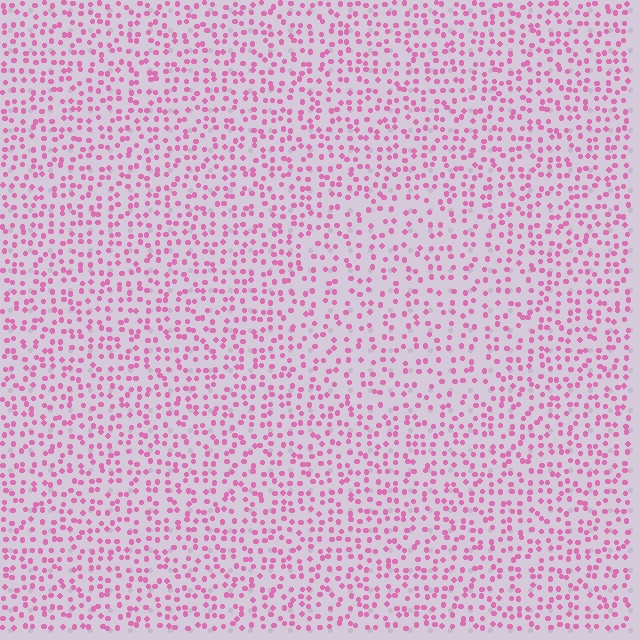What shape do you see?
I see a circle.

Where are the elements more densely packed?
The elements are more densely packed outside the circle boundary.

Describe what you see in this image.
The image contains small pink elements arranged at two different densities. A circle-shaped region is visible where the elements are less densely packed than the surrounding area.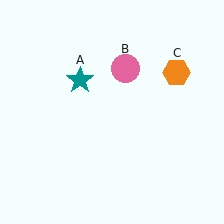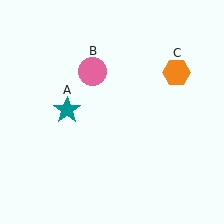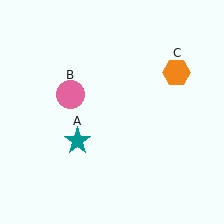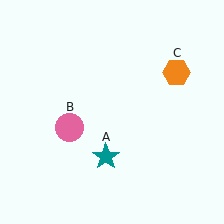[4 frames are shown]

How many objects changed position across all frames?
2 objects changed position: teal star (object A), pink circle (object B).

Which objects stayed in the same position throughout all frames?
Orange hexagon (object C) remained stationary.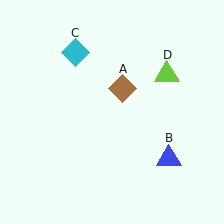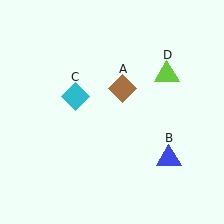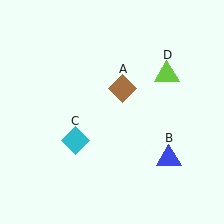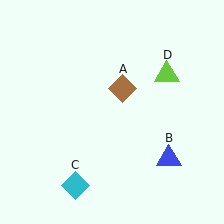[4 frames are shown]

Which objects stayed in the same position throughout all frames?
Brown diamond (object A) and blue triangle (object B) and lime triangle (object D) remained stationary.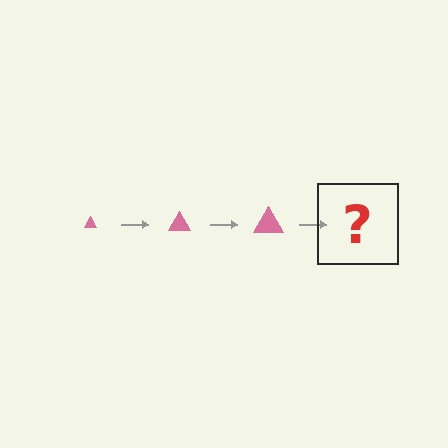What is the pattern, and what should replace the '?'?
The pattern is that the triangle gets progressively larger each step. The '?' should be a pink triangle, larger than the previous one.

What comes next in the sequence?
The next element should be a pink triangle, larger than the previous one.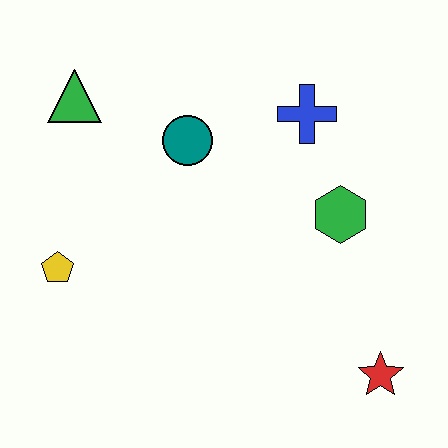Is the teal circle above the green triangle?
No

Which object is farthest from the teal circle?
The red star is farthest from the teal circle.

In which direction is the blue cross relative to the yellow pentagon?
The blue cross is to the right of the yellow pentagon.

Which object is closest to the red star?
The green hexagon is closest to the red star.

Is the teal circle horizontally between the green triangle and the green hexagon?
Yes